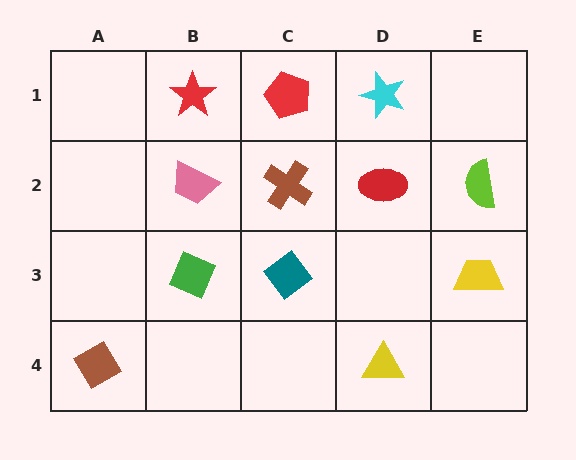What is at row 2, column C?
A brown cross.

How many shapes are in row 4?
2 shapes.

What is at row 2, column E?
A lime semicircle.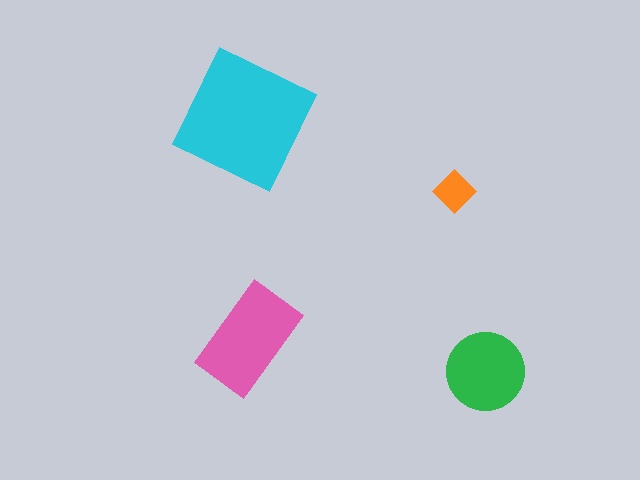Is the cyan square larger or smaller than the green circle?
Larger.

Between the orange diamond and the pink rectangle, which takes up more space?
The pink rectangle.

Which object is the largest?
The cyan square.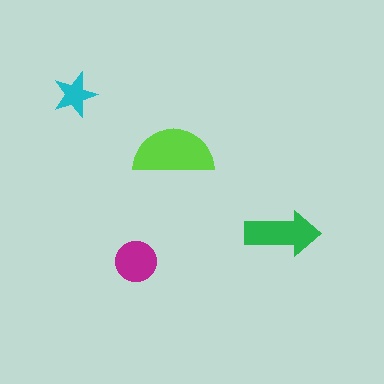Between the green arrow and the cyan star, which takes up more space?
The green arrow.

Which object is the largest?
The lime semicircle.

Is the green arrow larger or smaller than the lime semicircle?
Smaller.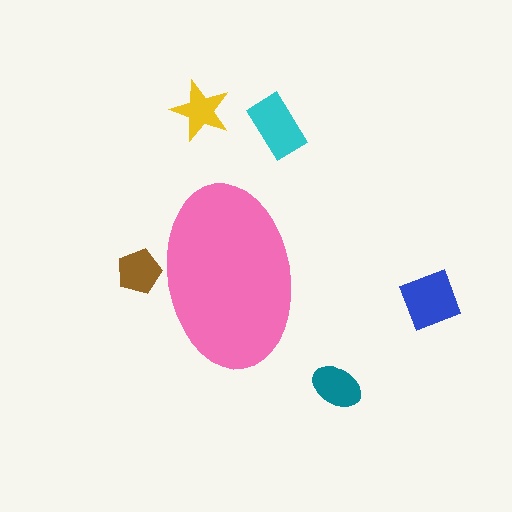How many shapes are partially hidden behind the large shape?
1 shape is partially hidden.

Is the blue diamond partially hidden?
No, the blue diamond is fully visible.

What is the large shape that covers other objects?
A pink ellipse.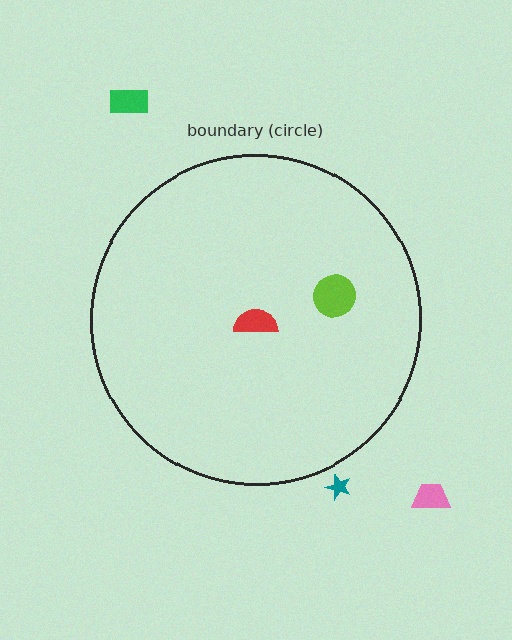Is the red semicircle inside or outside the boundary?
Inside.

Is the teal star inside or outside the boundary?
Outside.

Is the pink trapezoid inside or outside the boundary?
Outside.